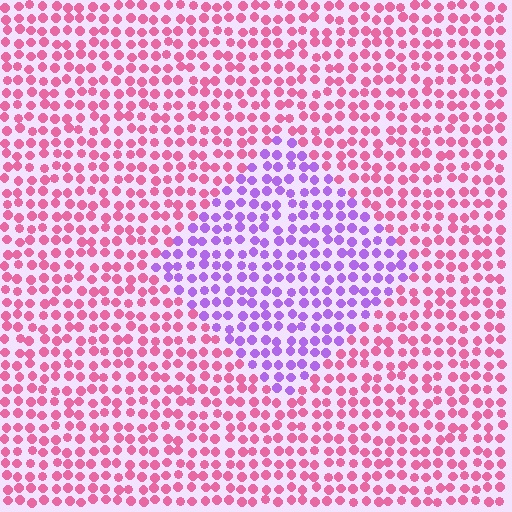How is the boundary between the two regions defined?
The boundary is defined purely by a slight shift in hue (about 58 degrees). Spacing, size, and orientation are identical on both sides.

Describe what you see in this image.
The image is filled with small pink elements in a uniform arrangement. A diamond-shaped region is visible where the elements are tinted to a slightly different hue, forming a subtle color boundary.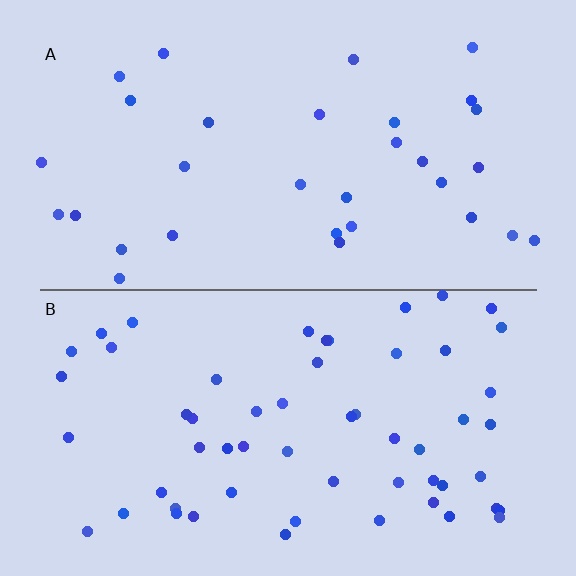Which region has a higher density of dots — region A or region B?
B (the bottom).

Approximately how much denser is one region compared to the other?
Approximately 1.8× — region B over region A.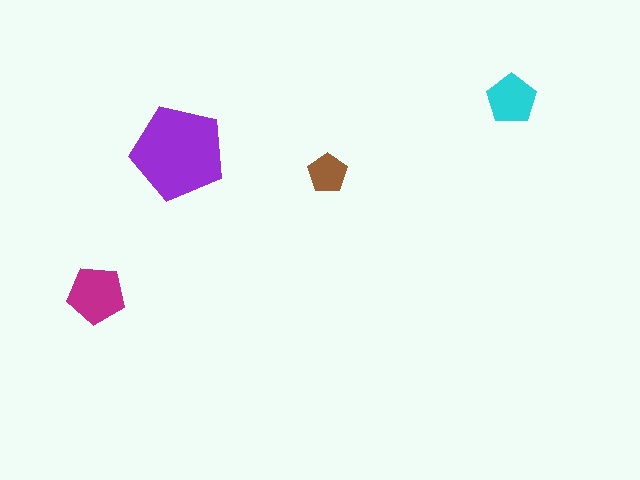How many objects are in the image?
There are 4 objects in the image.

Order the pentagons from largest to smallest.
the purple one, the magenta one, the cyan one, the brown one.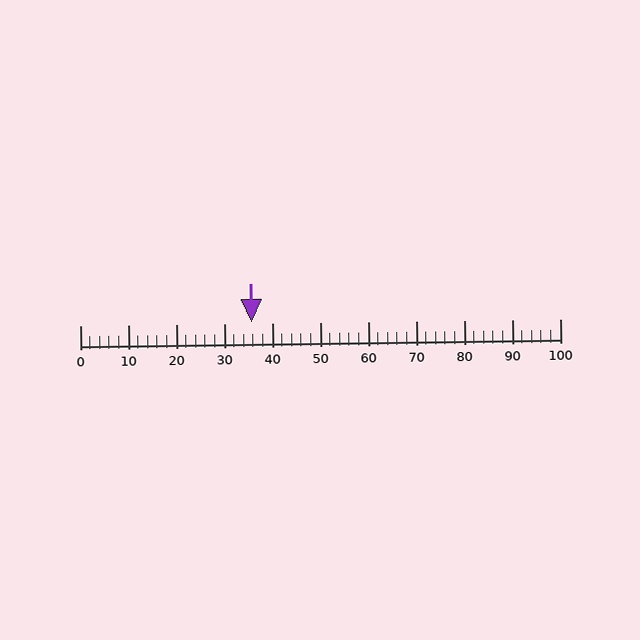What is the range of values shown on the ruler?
The ruler shows values from 0 to 100.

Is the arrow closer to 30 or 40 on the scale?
The arrow is closer to 40.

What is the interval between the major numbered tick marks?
The major tick marks are spaced 10 units apart.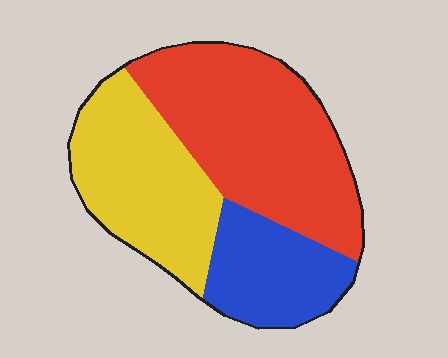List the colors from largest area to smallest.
From largest to smallest: red, yellow, blue.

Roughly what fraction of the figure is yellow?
Yellow takes up about one third (1/3) of the figure.